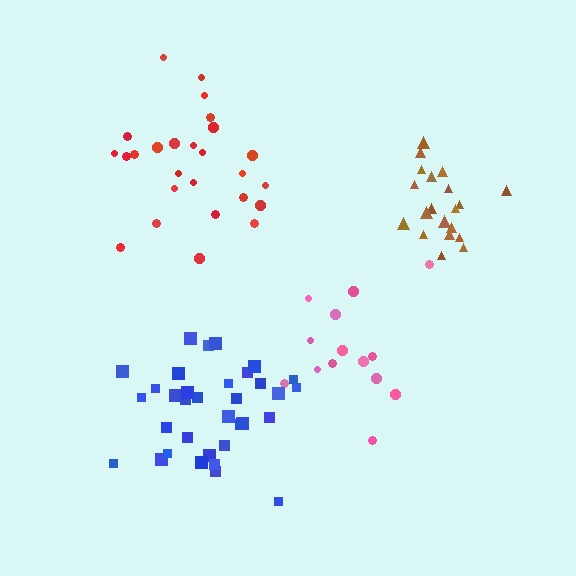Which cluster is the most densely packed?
Brown.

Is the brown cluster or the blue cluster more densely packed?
Brown.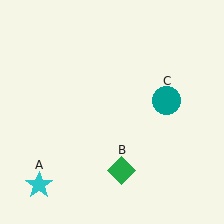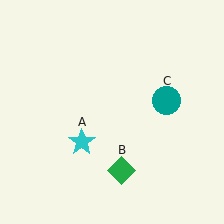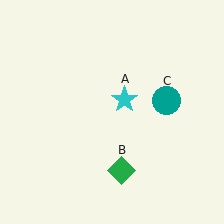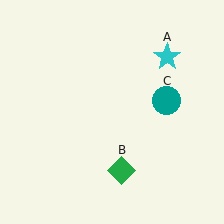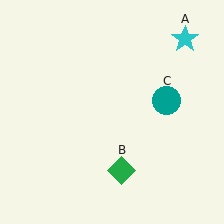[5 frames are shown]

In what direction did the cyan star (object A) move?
The cyan star (object A) moved up and to the right.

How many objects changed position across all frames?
1 object changed position: cyan star (object A).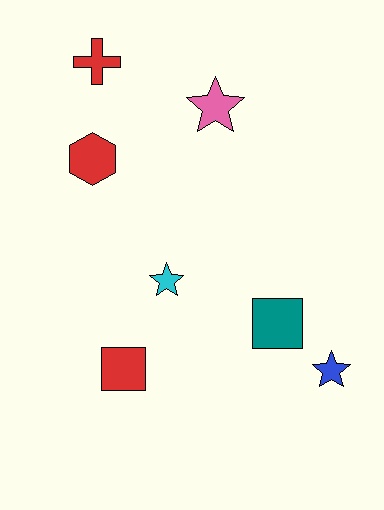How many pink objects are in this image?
There is 1 pink object.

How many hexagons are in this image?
There is 1 hexagon.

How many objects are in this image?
There are 7 objects.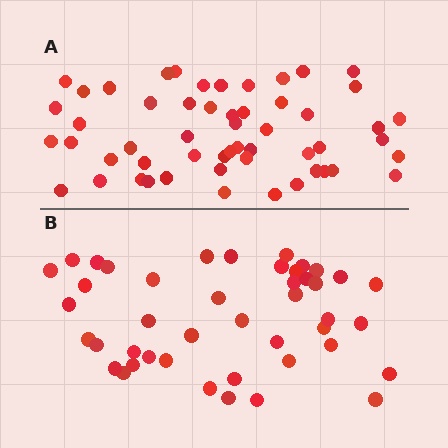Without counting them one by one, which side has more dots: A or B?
Region A (the top region) has more dots.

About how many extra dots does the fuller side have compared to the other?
Region A has roughly 10 or so more dots than region B.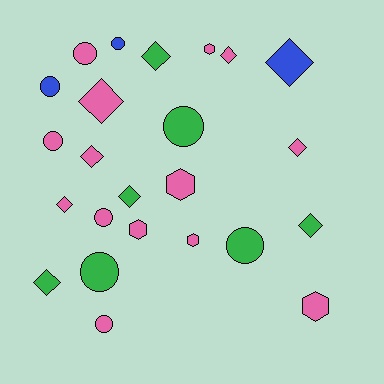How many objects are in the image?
There are 24 objects.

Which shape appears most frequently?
Diamond, with 10 objects.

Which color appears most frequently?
Pink, with 14 objects.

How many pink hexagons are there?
There are 5 pink hexagons.